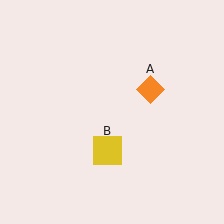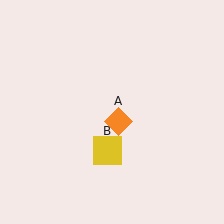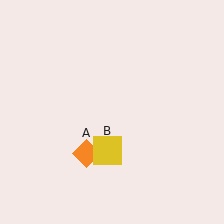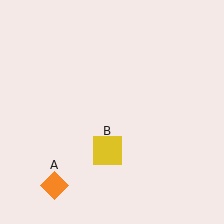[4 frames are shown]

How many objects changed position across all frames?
1 object changed position: orange diamond (object A).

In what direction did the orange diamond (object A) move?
The orange diamond (object A) moved down and to the left.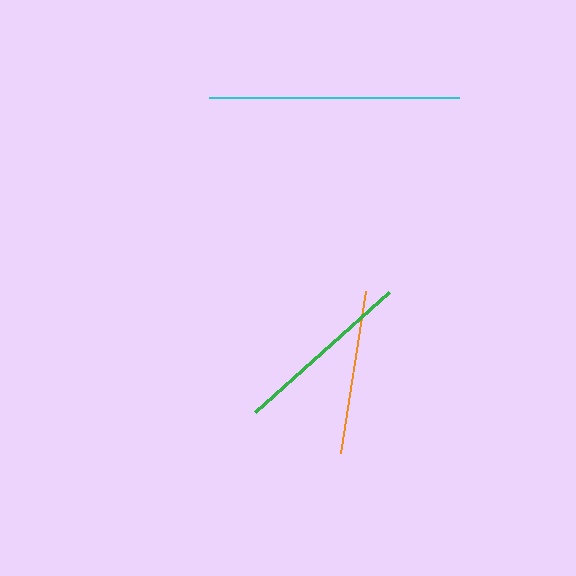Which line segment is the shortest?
The orange line is the shortest at approximately 163 pixels.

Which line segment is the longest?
The cyan line is the longest at approximately 249 pixels.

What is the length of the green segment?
The green segment is approximately 180 pixels long.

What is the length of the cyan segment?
The cyan segment is approximately 249 pixels long.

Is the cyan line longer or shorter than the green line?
The cyan line is longer than the green line.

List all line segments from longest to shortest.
From longest to shortest: cyan, green, orange.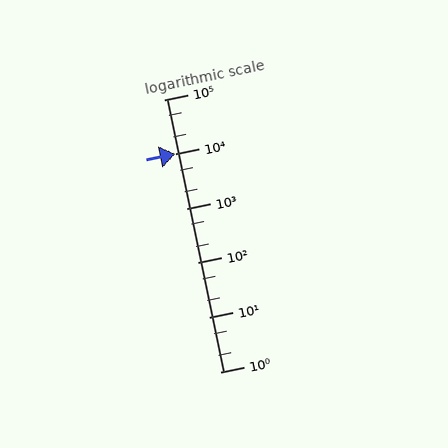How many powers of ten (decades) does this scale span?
The scale spans 5 decades, from 1 to 100000.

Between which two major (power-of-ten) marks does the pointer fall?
The pointer is between 10000 and 100000.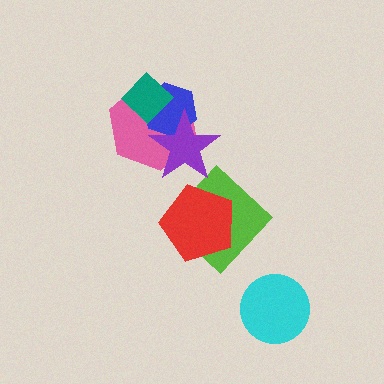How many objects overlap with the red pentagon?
1 object overlaps with the red pentagon.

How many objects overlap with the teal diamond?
2 objects overlap with the teal diamond.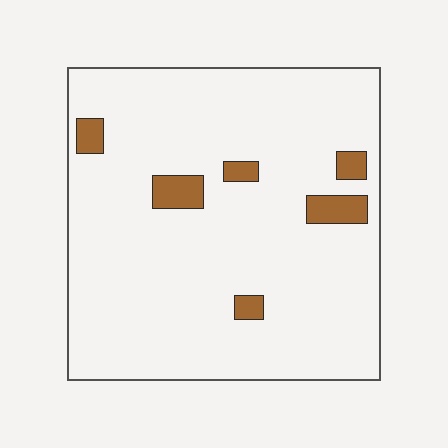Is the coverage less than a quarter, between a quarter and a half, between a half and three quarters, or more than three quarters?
Less than a quarter.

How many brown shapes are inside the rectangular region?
6.